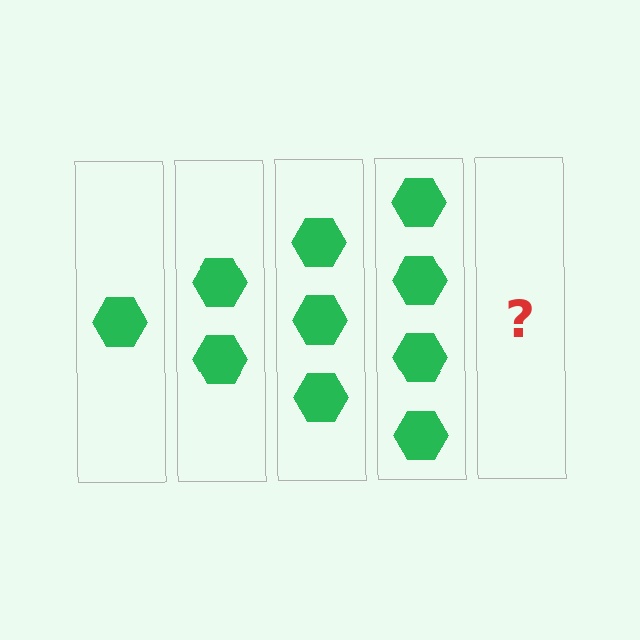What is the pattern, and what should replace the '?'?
The pattern is that each step adds one more hexagon. The '?' should be 5 hexagons.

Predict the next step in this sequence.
The next step is 5 hexagons.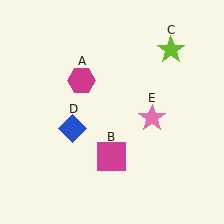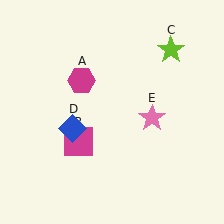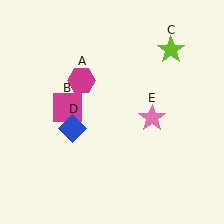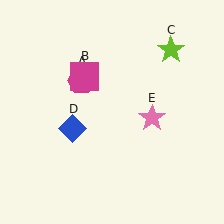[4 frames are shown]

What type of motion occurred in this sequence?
The magenta square (object B) rotated clockwise around the center of the scene.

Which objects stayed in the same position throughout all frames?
Magenta hexagon (object A) and lime star (object C) and blue diamond (object D) and pink star (object E) remained stationary.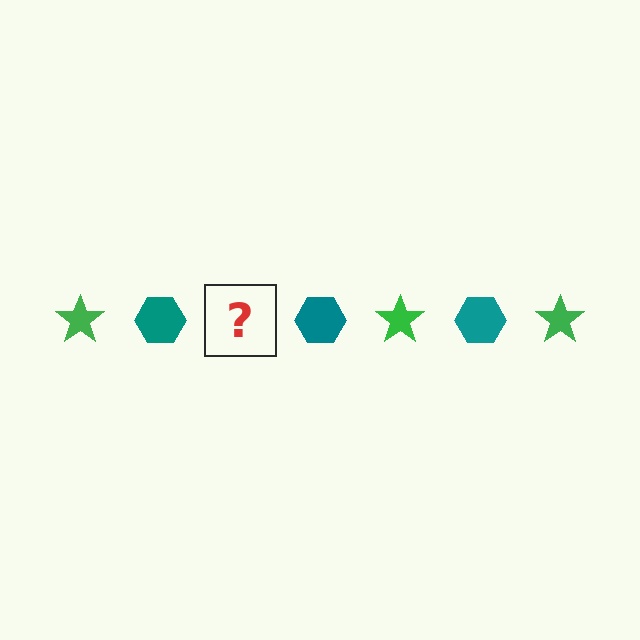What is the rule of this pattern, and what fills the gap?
The rule is that the pattern alternates between green star and teal hexagon. The gap should be filled with a green star.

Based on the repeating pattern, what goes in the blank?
The blank should be a green star.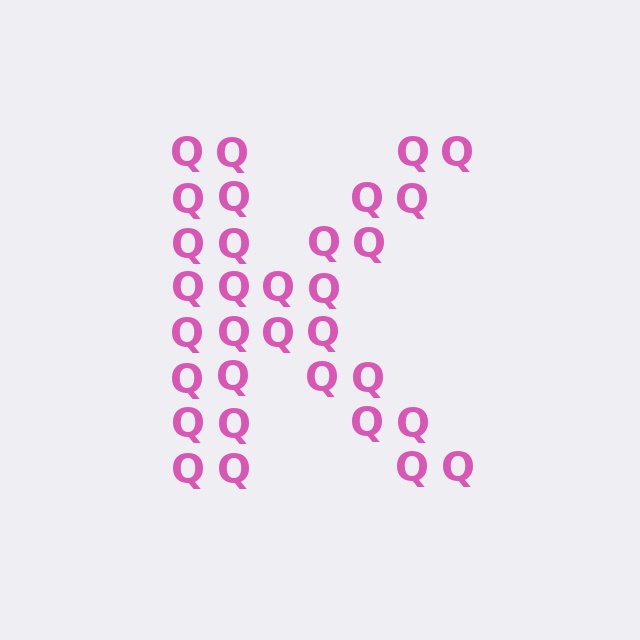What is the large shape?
The large shape is the letter K.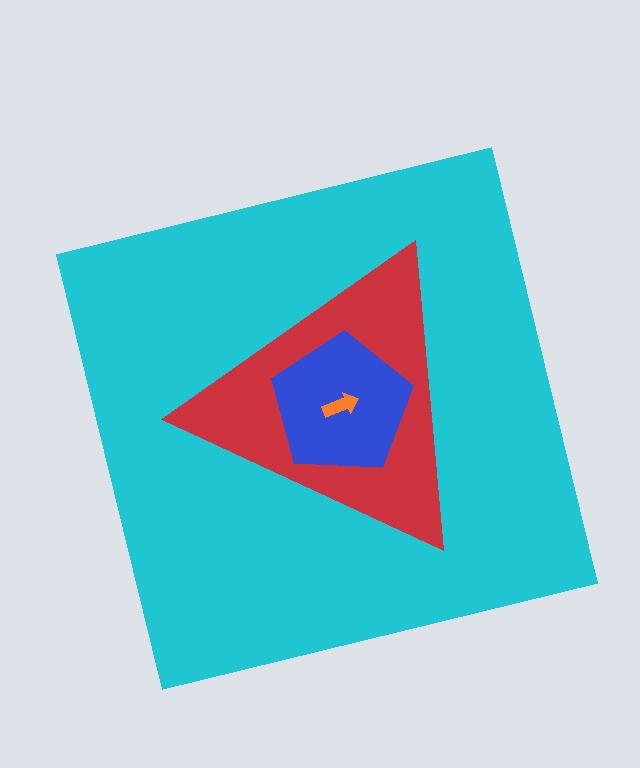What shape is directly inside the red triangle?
The blue pentagon.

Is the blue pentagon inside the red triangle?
Yes.